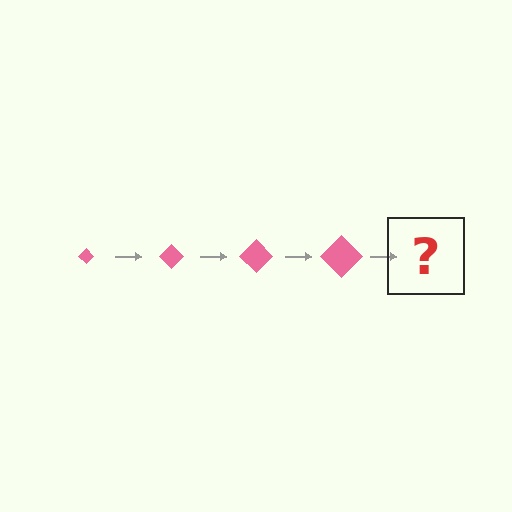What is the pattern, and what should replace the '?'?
The pattern is that the diamond gets progressively larger each step. The '?' should be a pink diamond, larger than the previous one.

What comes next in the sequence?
The next element should be a pink diamond, larger than the previous one.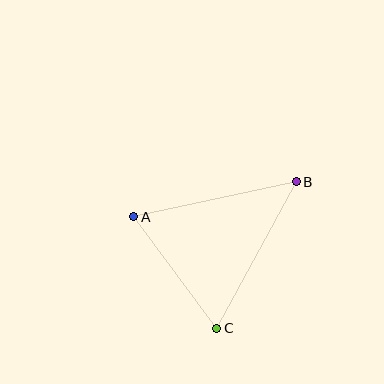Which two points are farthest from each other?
Points B and C are farthest from each other.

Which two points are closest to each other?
Points A and C are closest to each other.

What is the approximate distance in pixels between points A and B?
The distance between A and B is approximately 166 pixels.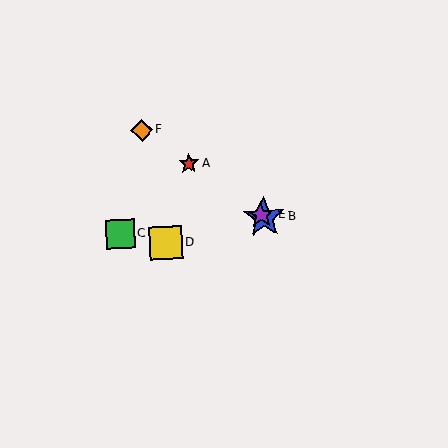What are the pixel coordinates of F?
Object F is at (141, 130).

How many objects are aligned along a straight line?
4 objects (A, B, E, F) are aligned along a straight line.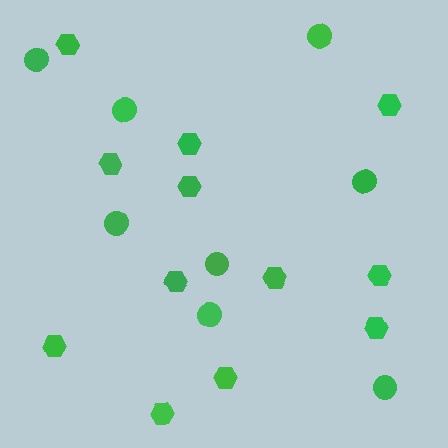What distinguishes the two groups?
There are 2 groups: one group of hexagons (12) and one group of circles (8).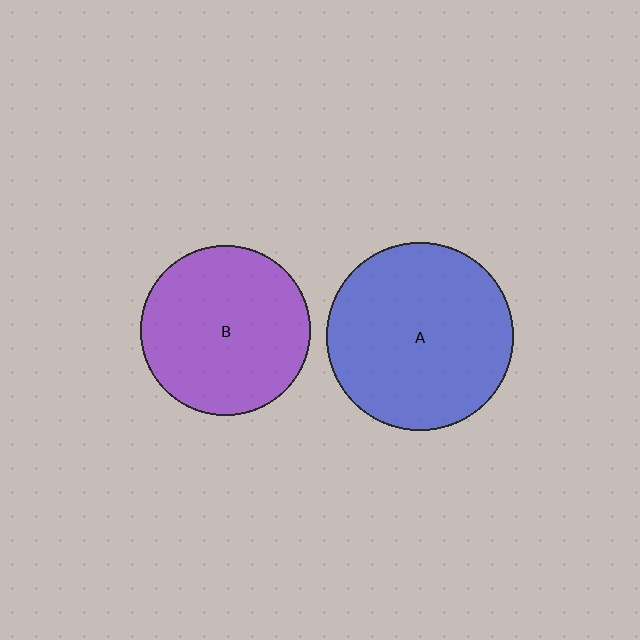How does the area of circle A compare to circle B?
Approximately 1.2 times.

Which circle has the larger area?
Circle A (blue).